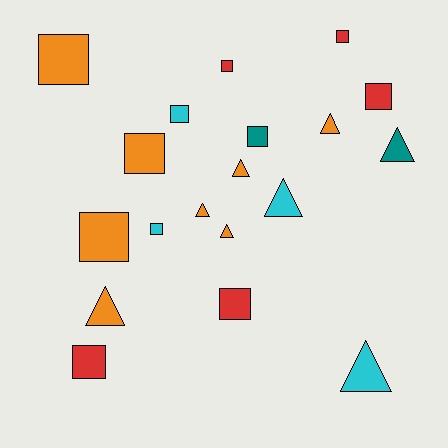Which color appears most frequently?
Orange, with 8 objects.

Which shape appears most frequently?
Square, with 11 objects.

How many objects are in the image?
There are 19 objects.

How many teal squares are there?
There is 1 teal square.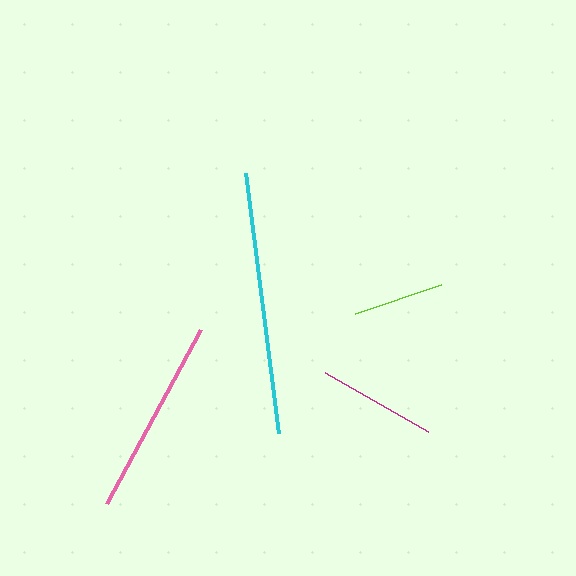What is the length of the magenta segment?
The magenta segment is approximately 118 pixels long.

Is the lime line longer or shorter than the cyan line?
The cyan line is longer than the lime line.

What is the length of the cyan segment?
The cyan segment is approximately 261 pixels long.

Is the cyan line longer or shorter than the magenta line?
The cyan line is longer than the magenta line.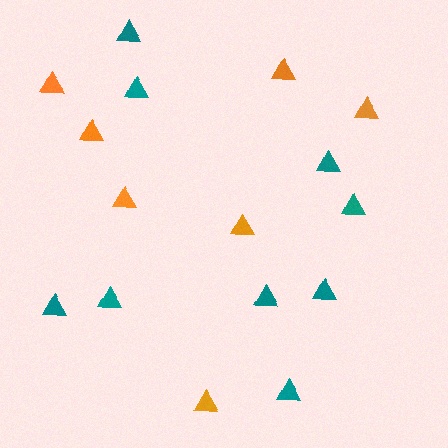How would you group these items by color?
There are 2 groups: one group of orange triangles (7) and one group of teal triangles (9).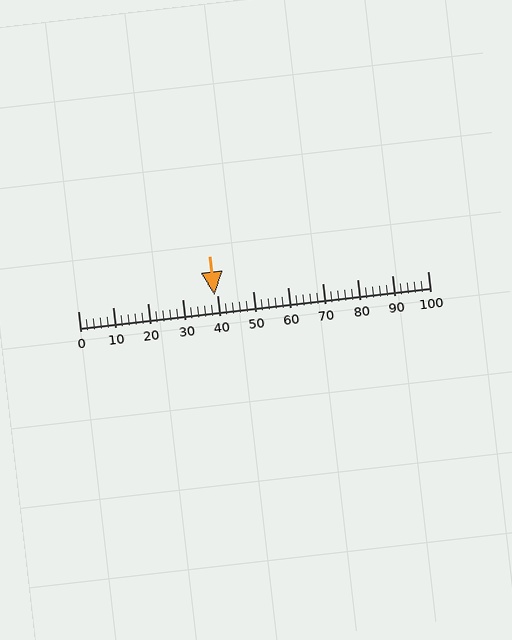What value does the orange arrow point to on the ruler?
The orange arrow points to approximately 39.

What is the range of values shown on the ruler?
The ruler shows values from 0 to 100.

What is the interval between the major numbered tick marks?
The major tick marks are spaced 10 units apart.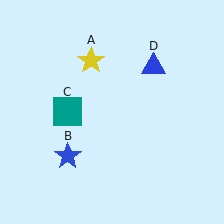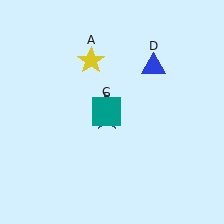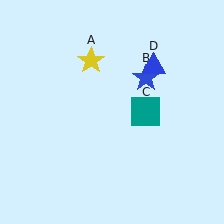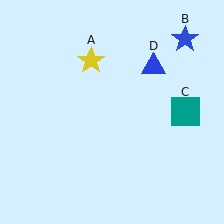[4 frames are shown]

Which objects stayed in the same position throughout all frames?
Yellow star (object A) and blue triangle (object D) remained stationary.